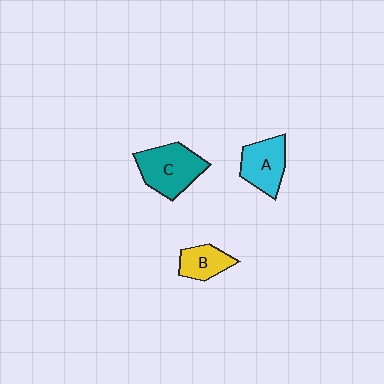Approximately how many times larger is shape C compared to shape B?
Approximately 1.8 times.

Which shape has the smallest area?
Shape B (yellow).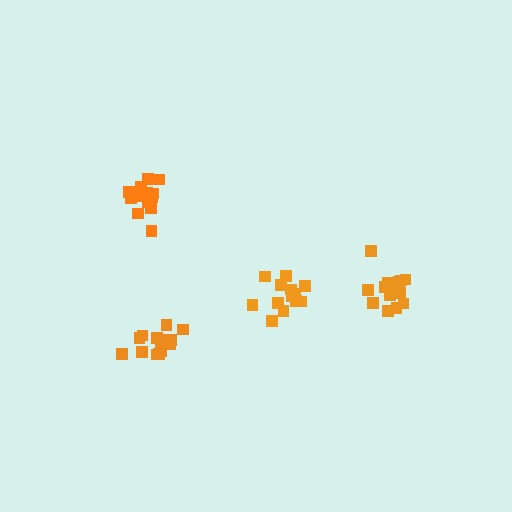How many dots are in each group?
Group 1: 15 dots, Group 2: 15 dots, Group 3: 13 dots, Group 4: 15 dots (58 total).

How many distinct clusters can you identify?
There are 4 distinct clusters.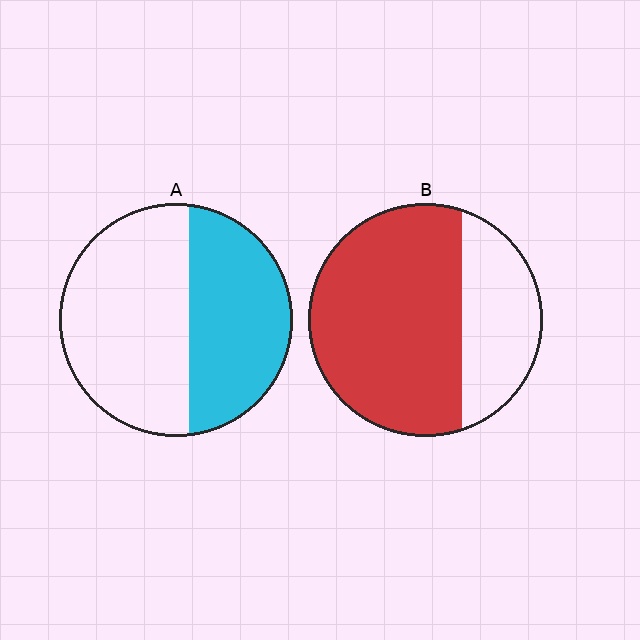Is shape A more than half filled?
No.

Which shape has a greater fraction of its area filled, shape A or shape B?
Shape B.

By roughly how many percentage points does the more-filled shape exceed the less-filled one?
By roughly 25 percentage points (B over A).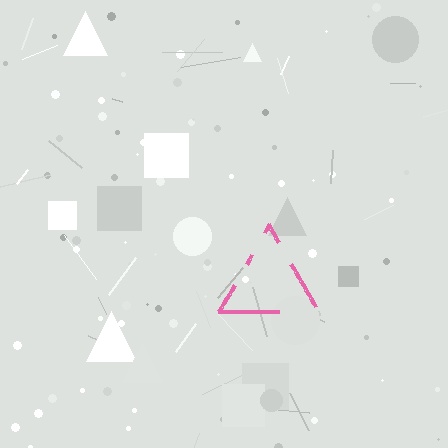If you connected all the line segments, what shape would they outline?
They would outline a triangle.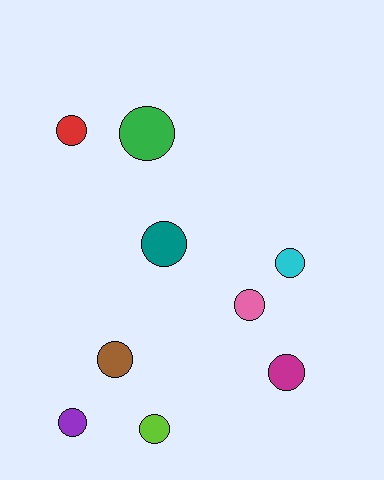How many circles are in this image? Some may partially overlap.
There are 9 circles.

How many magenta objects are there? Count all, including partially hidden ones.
There is 1 magenta object.